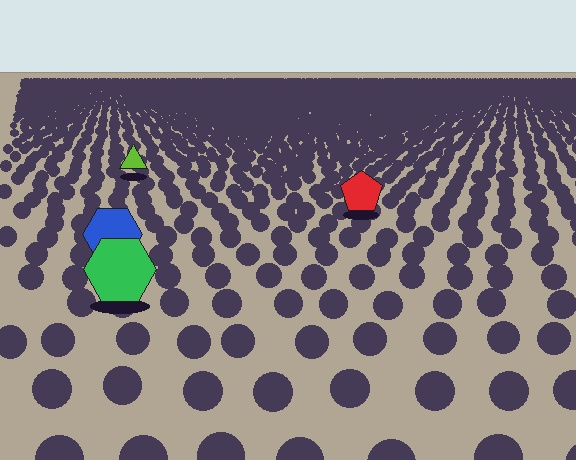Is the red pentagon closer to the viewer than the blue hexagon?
No. The blue hexagon is closer — you can tell from the texture gradient: the ground texture is coarser near it.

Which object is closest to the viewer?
The green hexagon is closest. The texture marks near it are larger and more spread out.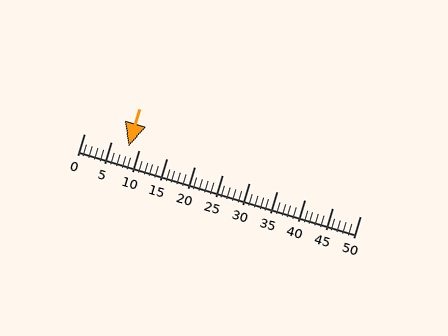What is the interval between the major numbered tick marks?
The major tick marks are spaced 5 units apart.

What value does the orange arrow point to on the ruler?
The orange arrow points to approximately 8.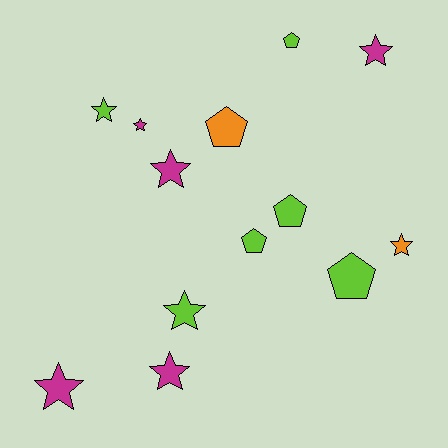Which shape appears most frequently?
Star, with 8 objects.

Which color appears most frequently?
Lime, with 6 objects.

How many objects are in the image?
There are 13 objects.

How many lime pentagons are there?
There are 4 lime pentagons.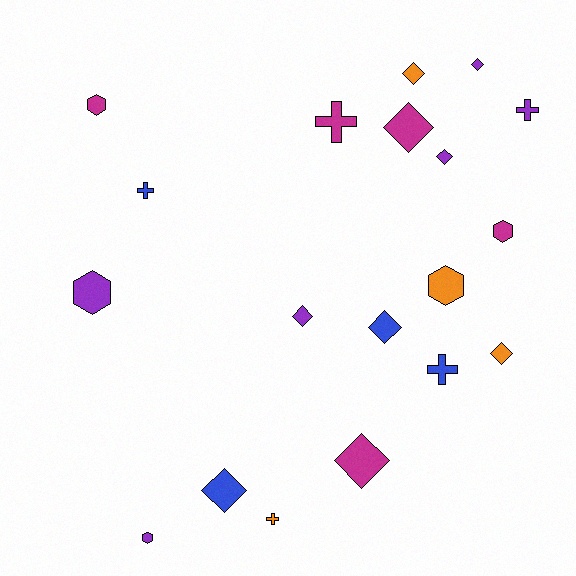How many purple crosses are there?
There is 1 purple cross.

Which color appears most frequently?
Purple, with 6 objects.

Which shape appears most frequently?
Diamond, with 9 objects.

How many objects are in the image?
There are 19 objects.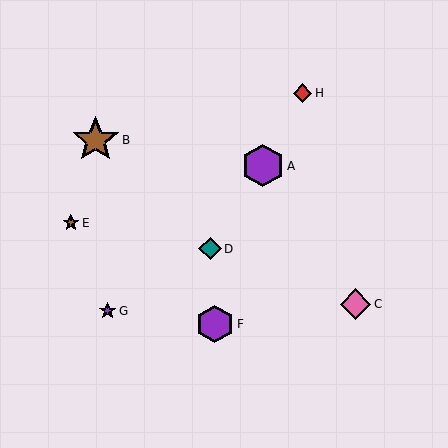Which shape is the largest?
The brown star (labeled B) is the largest.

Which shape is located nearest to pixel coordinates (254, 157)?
The purple hexagon (labeled A) at (263, 166) is nearest to that location.